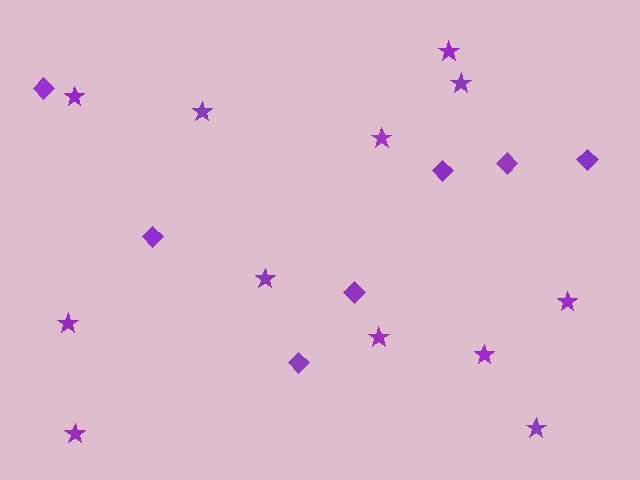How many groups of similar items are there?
There are 2 groups: one group of stars (12) and one group of diamonds (7).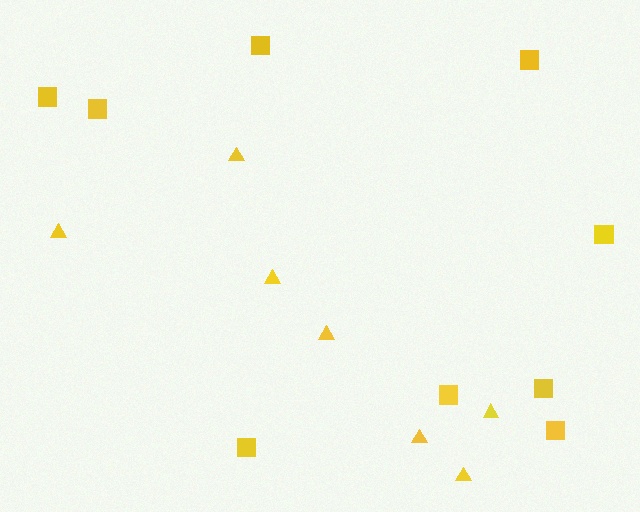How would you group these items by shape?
There are 2 groups: one group of squares (9) and one group of triangles (7).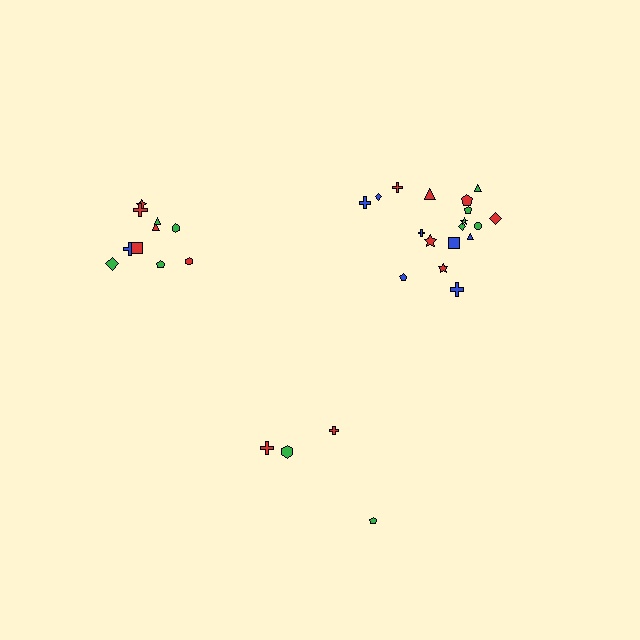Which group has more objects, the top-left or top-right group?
The top-right group.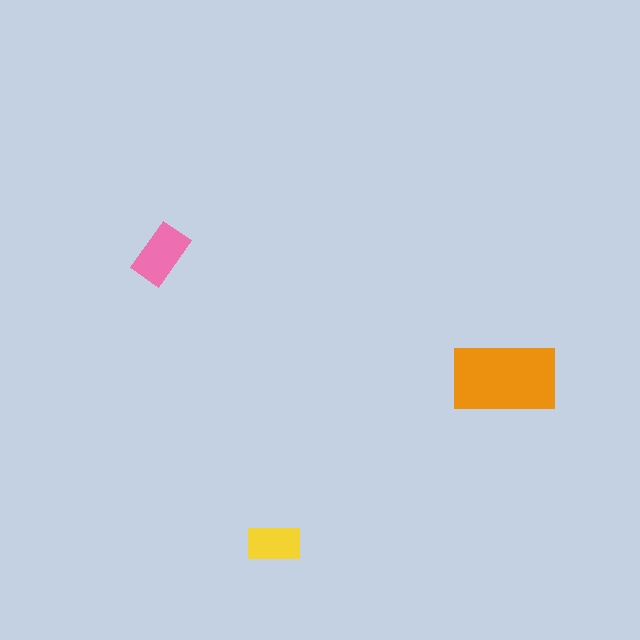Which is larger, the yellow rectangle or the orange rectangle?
The orange one.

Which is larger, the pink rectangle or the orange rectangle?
The orange one.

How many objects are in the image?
There are 3 objects in the image.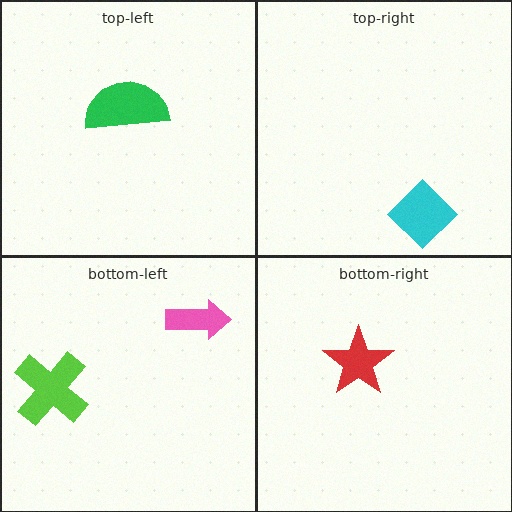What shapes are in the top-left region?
The green semicircle.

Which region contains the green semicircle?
The top-left region.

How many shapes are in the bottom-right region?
1.